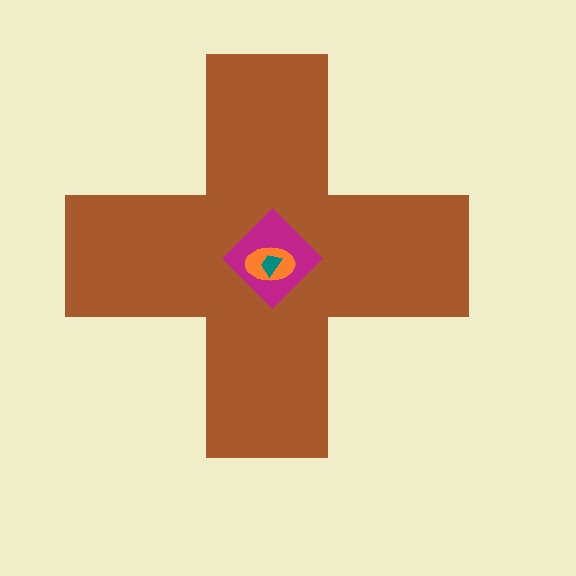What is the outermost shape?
The brown cross.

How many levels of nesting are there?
4.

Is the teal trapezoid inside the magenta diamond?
Yes.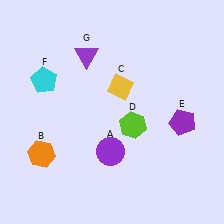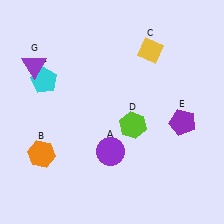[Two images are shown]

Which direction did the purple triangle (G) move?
The purple triangle (G) moved left.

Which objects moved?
The objects that moved are: the yellow diamond (C), the purple triangle (G).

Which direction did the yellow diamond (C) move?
The yellow diamond (C) moved up.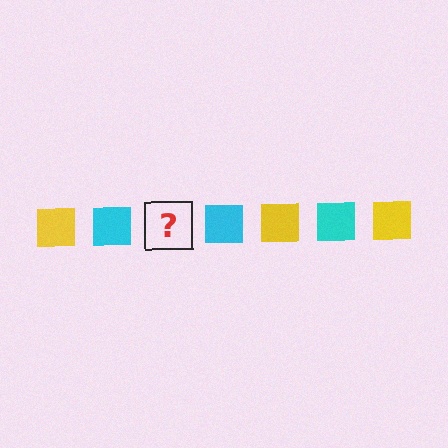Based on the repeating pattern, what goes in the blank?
The blank should be a yellow square.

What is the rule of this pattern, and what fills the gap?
The rule is that the pattern cycles through yellow, cyan squares. The gap should be filled with a yellow square.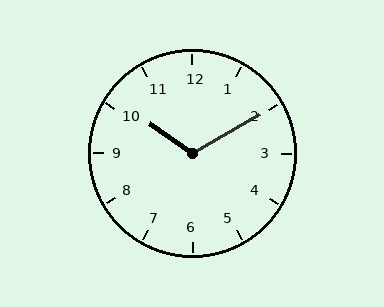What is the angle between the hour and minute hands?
Approximately 115 degrees.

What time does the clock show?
10:10.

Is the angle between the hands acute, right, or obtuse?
It is obtuse.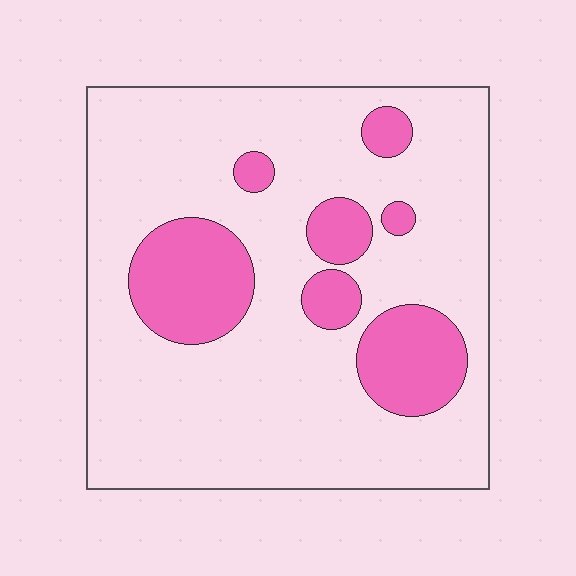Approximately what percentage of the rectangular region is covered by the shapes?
Approximately 20%.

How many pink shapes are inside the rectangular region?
7.